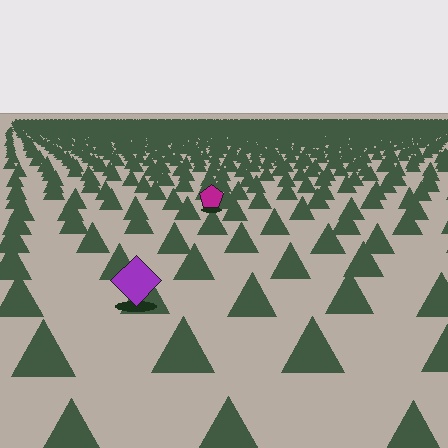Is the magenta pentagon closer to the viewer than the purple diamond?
No. The purple diamond is closer — you can tell from the texture gradient: the ground texture is coarser near it.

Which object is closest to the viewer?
The purple diamond is closest. The texture marks near it are larger and more spread out.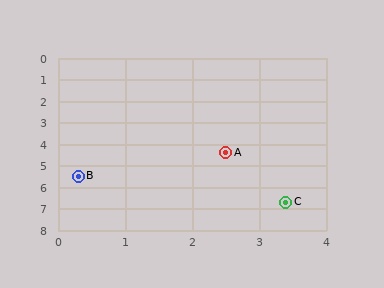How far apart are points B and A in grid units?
Points B and A are about 2.5 grid units apart.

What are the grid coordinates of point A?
Point A is at approximately (2.5, 4.4).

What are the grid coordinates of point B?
Point B is at approximately (0.3, 5.5).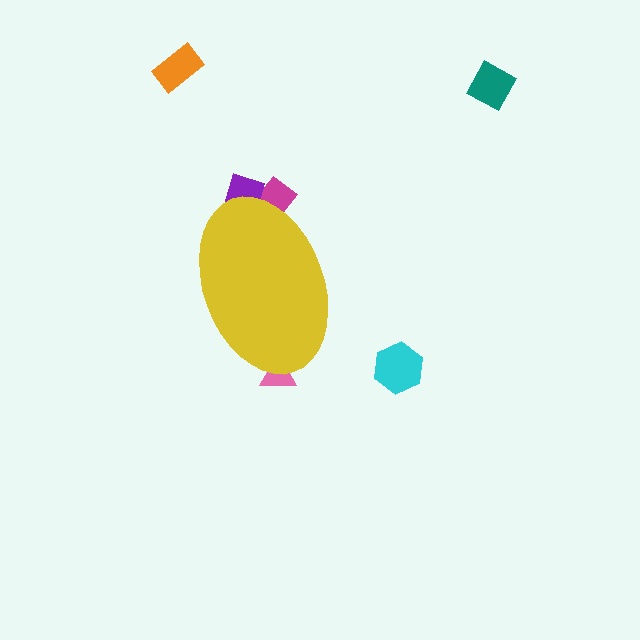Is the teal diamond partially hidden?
No, the teal diamond is fully visible.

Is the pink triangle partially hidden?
Yes, the pink triangle is partially hidden behind the yellow ellipse.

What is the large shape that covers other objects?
A yellow ellipse.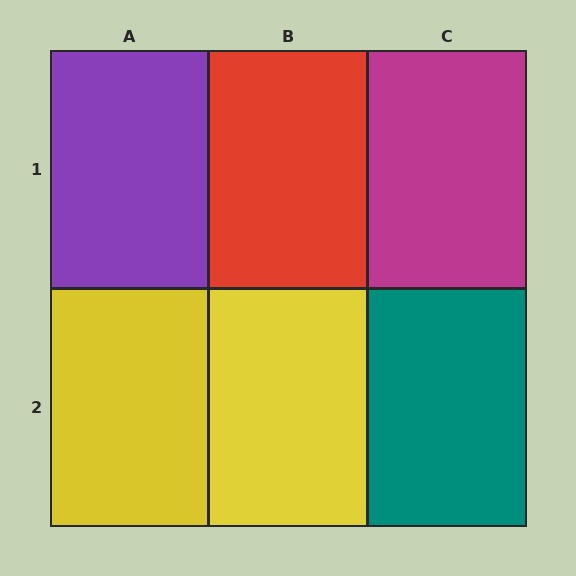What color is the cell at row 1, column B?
Red.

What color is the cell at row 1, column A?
Purple.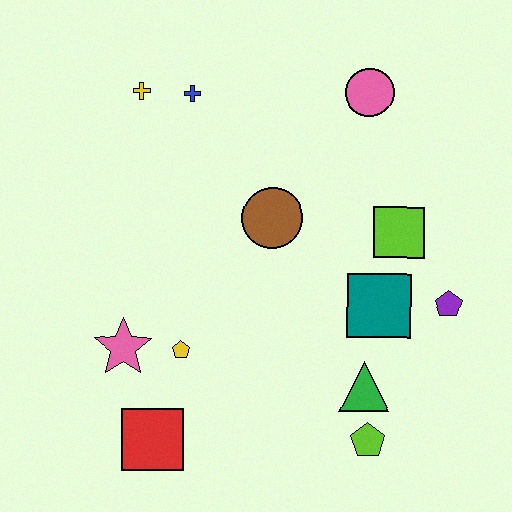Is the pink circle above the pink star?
Yes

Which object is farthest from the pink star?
The pink circle is farthest from the pink star.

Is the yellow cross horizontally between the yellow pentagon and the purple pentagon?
No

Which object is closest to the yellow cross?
The blue cross is closest to the yellow cross.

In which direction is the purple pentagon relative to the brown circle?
The purple pentagon is to the right of the brown circle.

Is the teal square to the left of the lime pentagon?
No